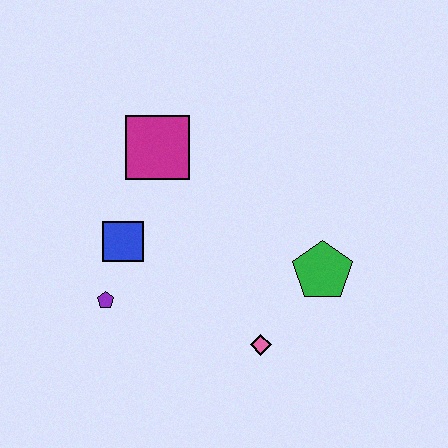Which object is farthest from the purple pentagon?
The green pentagon is farthest from the purple pentagon.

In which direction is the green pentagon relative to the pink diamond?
The green pentagon is above the pink diamond.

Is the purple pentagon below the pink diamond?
No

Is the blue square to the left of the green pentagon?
Yes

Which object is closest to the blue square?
The purple pentagon is closest to the blue square.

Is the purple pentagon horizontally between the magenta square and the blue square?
No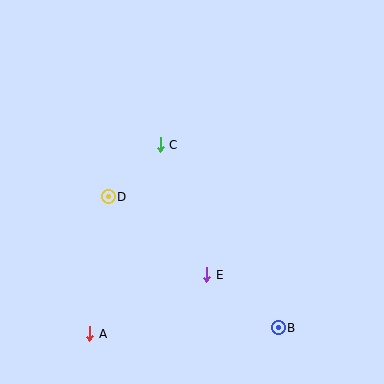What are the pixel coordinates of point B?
Point B is at (278, 328).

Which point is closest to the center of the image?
Point C at (160, 145) is closest to the center.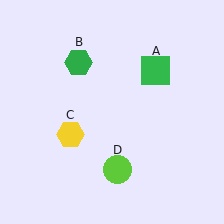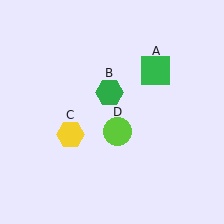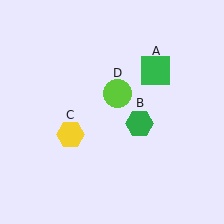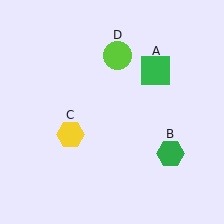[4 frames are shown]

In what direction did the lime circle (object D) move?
The lime circle (object D) moved up.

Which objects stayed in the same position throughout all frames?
Green square (object A) and yellow hexagon (object C) remained stationary.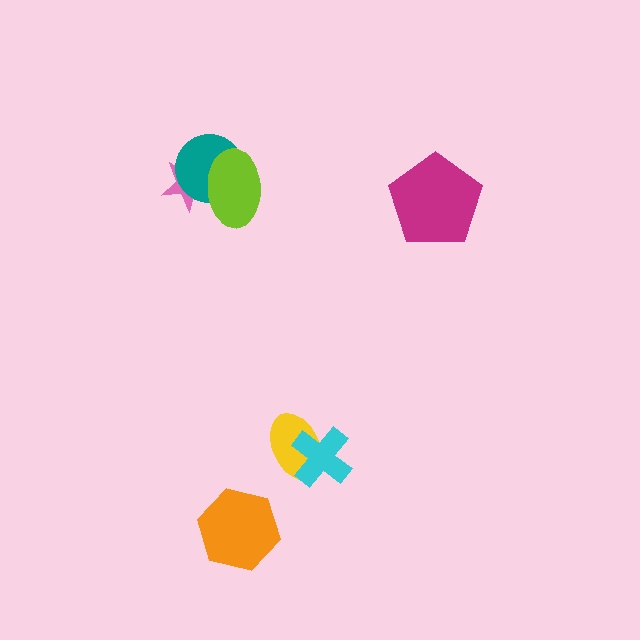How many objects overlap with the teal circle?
2 objects overlap with the teal circle.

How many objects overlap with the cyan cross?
1 object overlaps with the cyan cross.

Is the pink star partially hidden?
Yes, it is partially covered by another shape.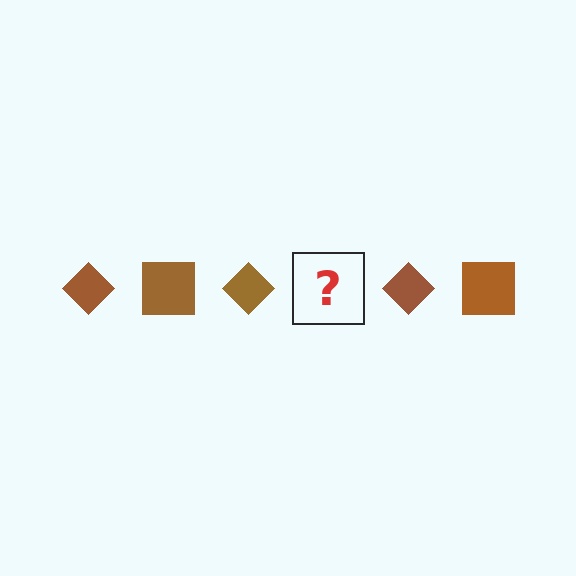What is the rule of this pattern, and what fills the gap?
The rule is that the pattern cycles through diamond, square shapes in brown. The gap should be filled with a brown square.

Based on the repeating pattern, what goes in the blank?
The blank should be a brown square.